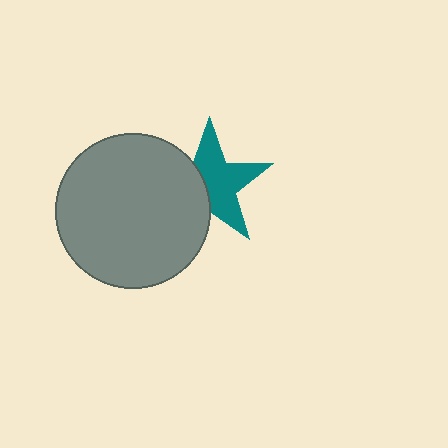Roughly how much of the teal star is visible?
About half of it is visible (roughly 60%).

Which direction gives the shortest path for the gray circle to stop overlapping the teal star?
Moving left gives the shortest separation.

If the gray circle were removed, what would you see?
You would see the complete teal star.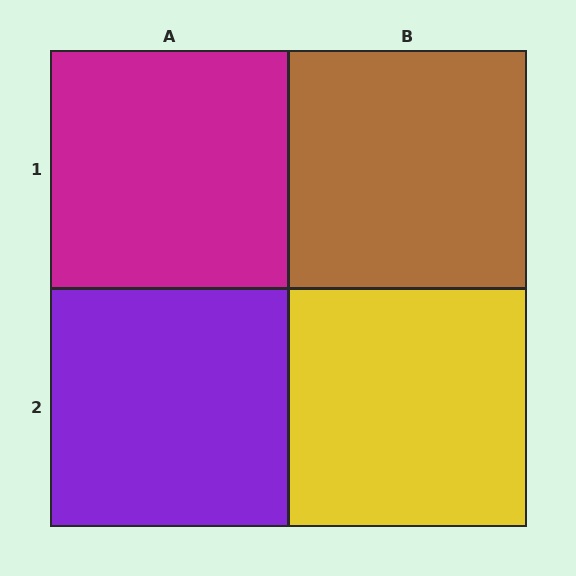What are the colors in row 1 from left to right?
Magenta, brown.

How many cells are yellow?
1 cell is yellow.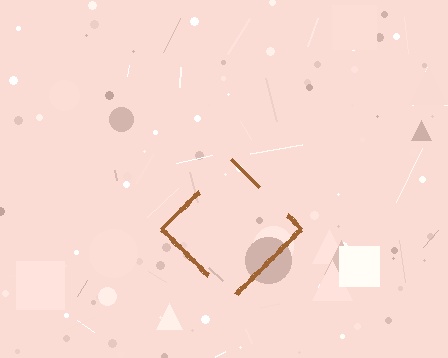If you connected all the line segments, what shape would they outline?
They would outline a diamond.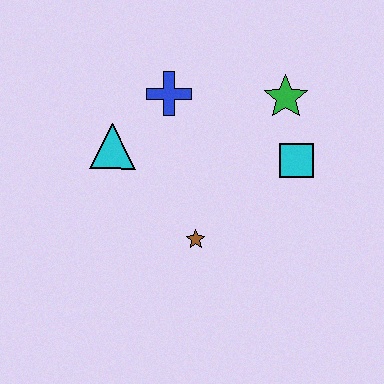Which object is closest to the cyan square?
The green star is closest to the cyan square.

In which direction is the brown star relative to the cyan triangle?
The brown star is below the cyan triangle.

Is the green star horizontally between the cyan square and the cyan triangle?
Yes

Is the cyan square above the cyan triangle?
No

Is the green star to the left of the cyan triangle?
No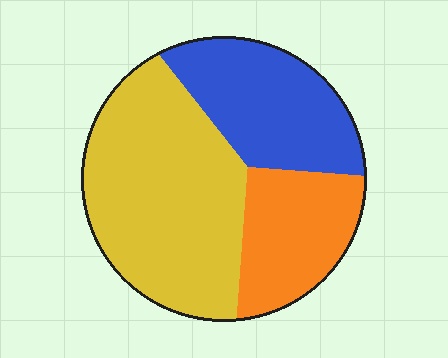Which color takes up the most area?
Yellow, at roughly 50%.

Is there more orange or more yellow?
Yellow.